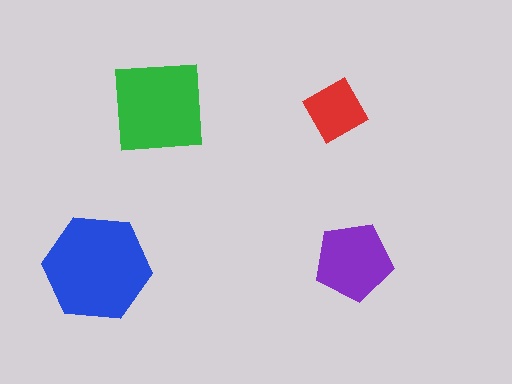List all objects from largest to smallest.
The blue hexagon, the green square, the purple pentagon, the red square.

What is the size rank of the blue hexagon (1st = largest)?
1st.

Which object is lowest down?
The blue hexagon is bottommost.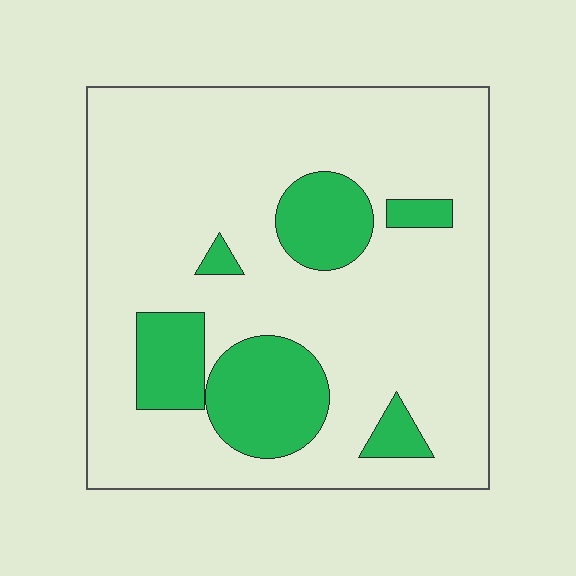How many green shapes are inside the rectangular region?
6.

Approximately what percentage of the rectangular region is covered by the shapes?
Approximately 20%.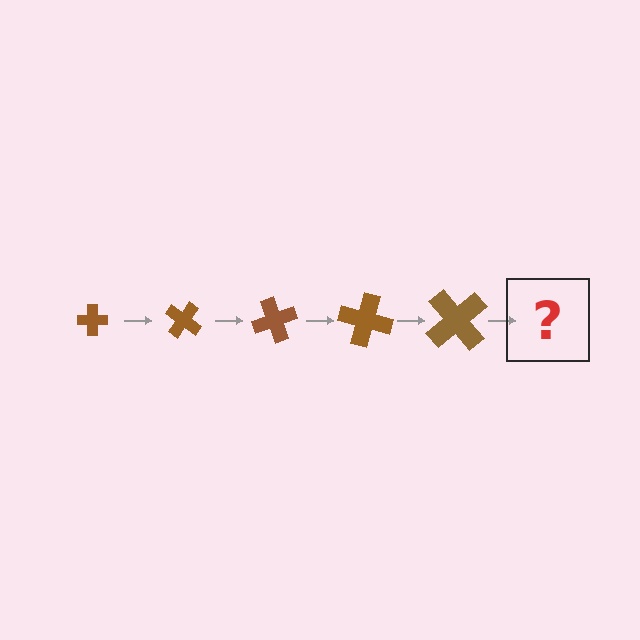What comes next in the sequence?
The next element should be a cross, larger than the previous one and rotated 175 degrees from the start.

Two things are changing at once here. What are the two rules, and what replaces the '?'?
The two rules are that the cross grows larger each step and it rotates 35 degrees each step. The '?' should be a cross, larger than the previous one and rotated 175 degrees from the start.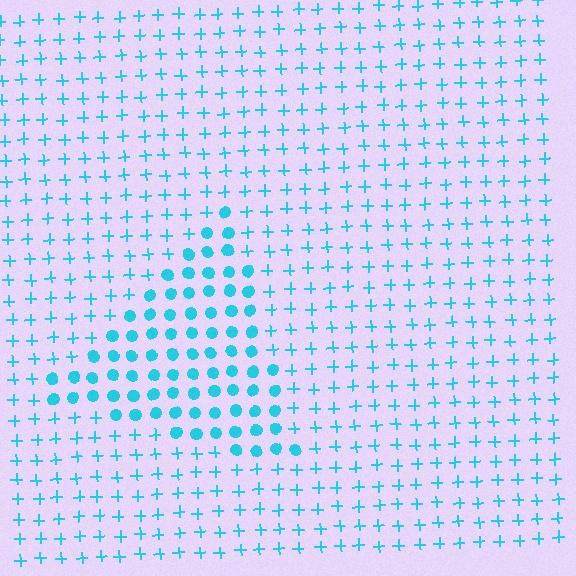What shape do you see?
I see a triangle.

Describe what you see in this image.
The image is filled with small cyan elements arranged in a uniform grid. A triangle-shaped region contains circles, while the surrounding area contains plus signs. The boundary is defined purely by the change in element shape.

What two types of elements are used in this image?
The image uses circles inside the triangle region and plus signs outside it.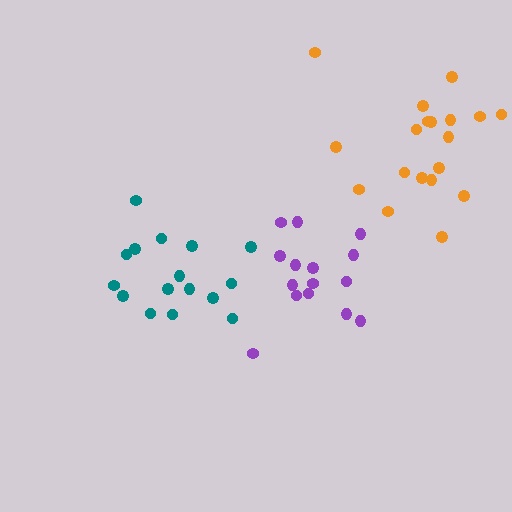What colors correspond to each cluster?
The clusters are colored: purple, teal, orange.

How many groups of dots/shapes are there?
There are 3 groups.